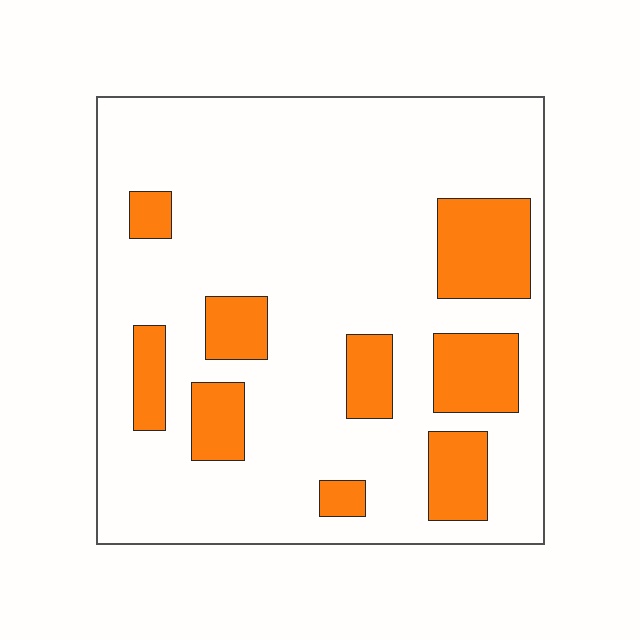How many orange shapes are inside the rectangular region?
9.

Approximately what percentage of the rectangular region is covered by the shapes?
Approximately 20%.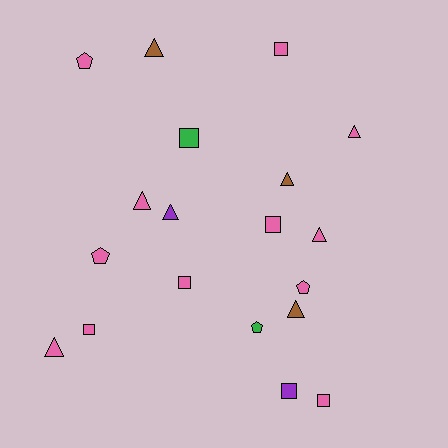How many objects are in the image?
There are 19 objects.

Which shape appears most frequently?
Triangle, with 8 objects.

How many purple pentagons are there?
There are no purple pentagons.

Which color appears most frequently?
Pink, with 12 objects.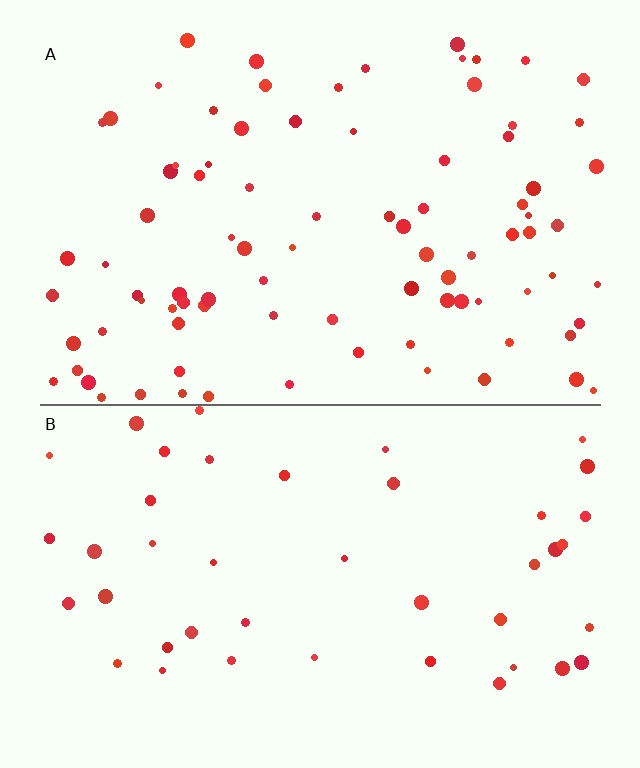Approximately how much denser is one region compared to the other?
Approximately 2.0× — region A over region B.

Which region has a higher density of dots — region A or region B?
A (the top).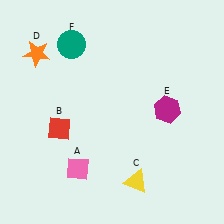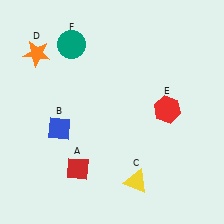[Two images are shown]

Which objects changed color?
A changed from pink to red. B changed from red to blue. E changed from magenta to red.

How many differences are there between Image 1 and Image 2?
There are 3 differences between the two images.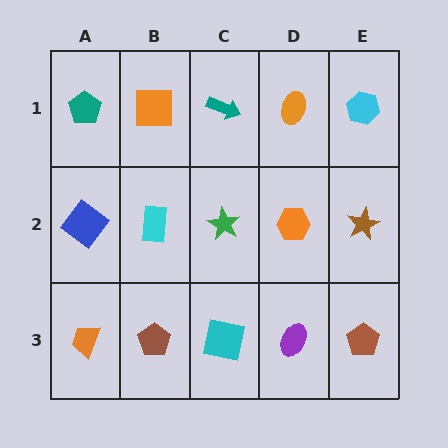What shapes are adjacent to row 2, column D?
An orange ellipse (row 1, column D), a purple ellipse (row 3, column D), a green star (row 2, column C), a brown star (row 2, column E).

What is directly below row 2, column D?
A purple ellipse.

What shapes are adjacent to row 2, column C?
A teal arrow (row 1, column C), a cyan square (row 3, column C), a cyan rectangle (row 2, column B), an orange hexagon (row 2, column D).